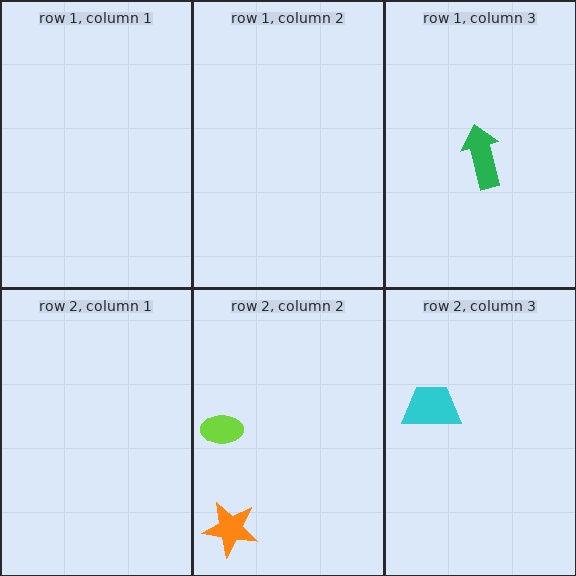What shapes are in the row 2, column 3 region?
The cyan trapezoid.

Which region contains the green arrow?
The row 1, column 3 region.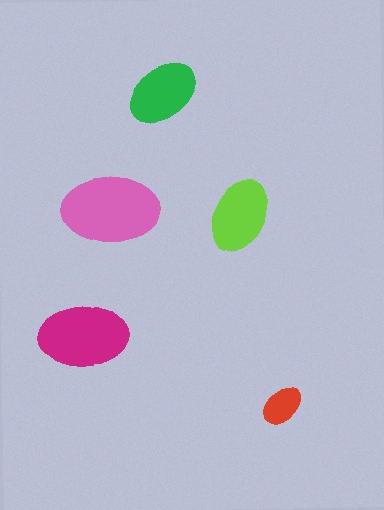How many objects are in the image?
There are 5 objects in the image.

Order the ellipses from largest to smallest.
the pink one, the magenta one, the lime one, the green one, the red one.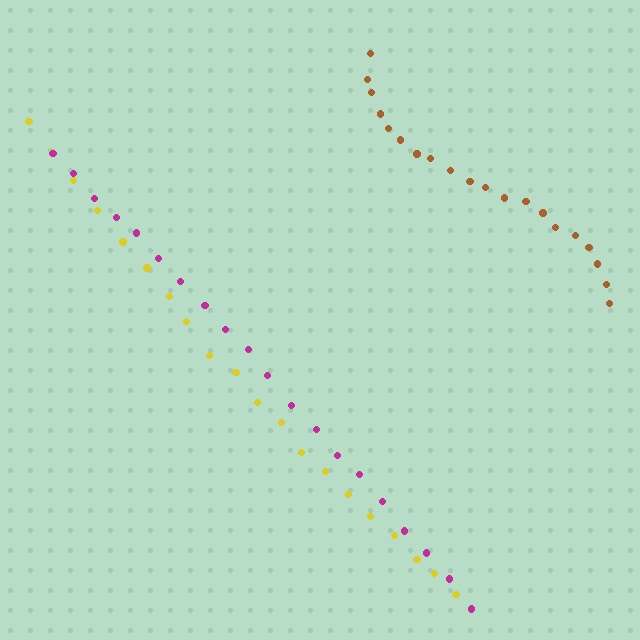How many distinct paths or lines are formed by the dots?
There are 3 distinct paths.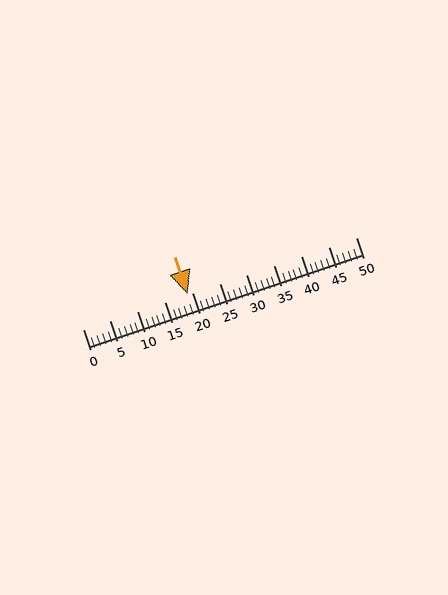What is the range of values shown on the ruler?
The ruler shows values from 0 to 50.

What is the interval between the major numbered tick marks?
The major tick marks are spaced 5 units apart.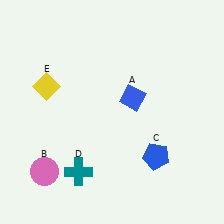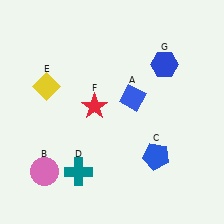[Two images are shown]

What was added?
A red star (F), a blue hexagon (G) were added in Image 2.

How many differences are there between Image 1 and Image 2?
There are 2 differences between the two images.